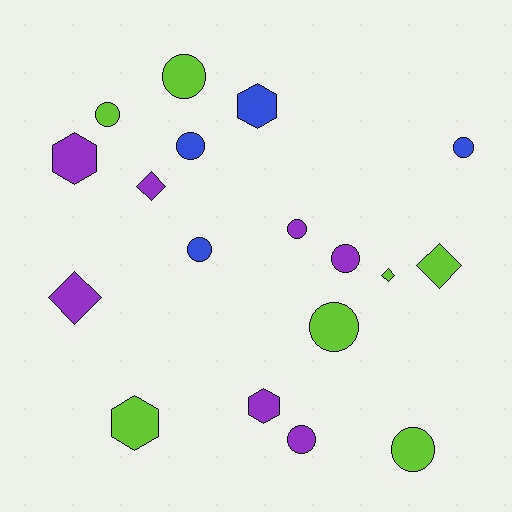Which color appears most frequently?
Lime, with 7 objects.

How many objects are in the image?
There are 18 objects.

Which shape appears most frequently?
Circle, with 10 objects.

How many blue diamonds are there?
There are no blue diamonds.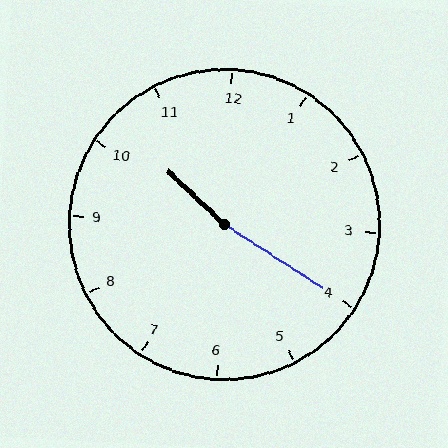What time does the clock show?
10:20.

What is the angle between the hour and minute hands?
Approximately 170 degrees.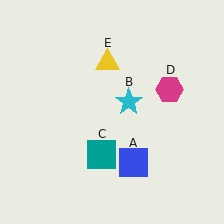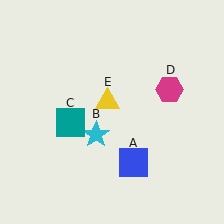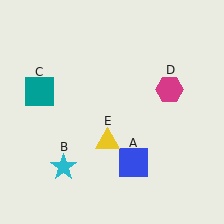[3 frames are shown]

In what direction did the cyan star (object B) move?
The cyan star (object B) moved down and to the left.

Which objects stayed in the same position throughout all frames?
Blue square (object A) and magenta hexagon (object D) remained stationary.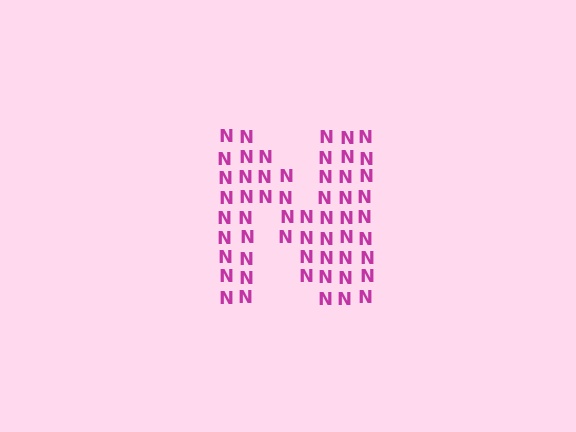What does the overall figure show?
The overall figure shows the letter N.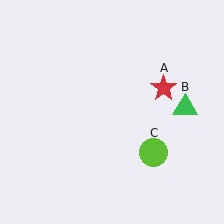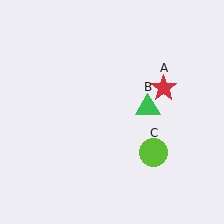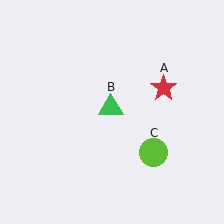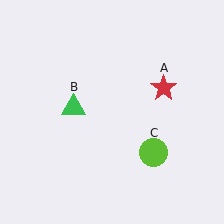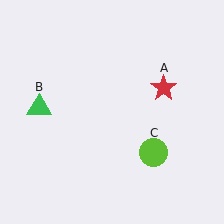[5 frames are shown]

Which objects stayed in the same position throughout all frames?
Red star (object A) and lime circle (object C) remained stationary.